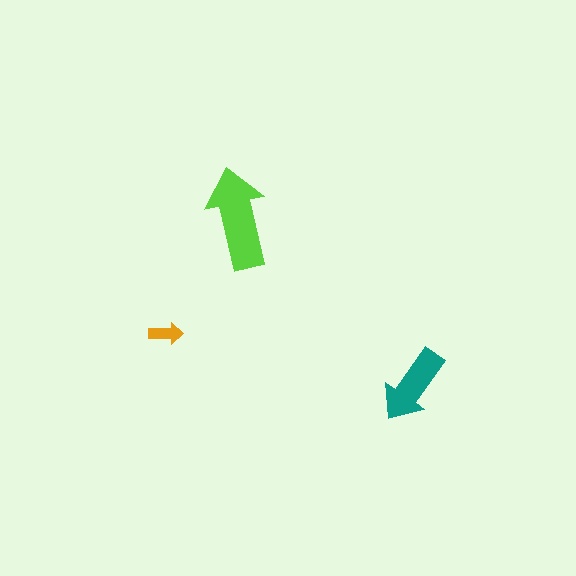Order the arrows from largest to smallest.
the lime one, the teal one, the orange one.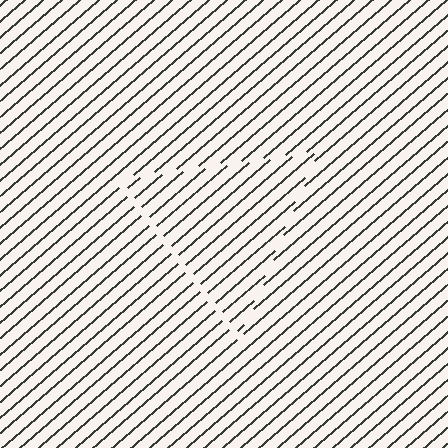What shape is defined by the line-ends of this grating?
An illusory triangle. The interior of the shape contains the same grating, shifted by half a period — the contour is defined by the phase discontinuity where line-ends from the inner and outer gratings abut.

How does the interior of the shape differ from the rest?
The interior of the shape contains the same grating, shifted by half a period — the contour is defined by the phase discontinuity where line-ends from the inner and outer gratings abut.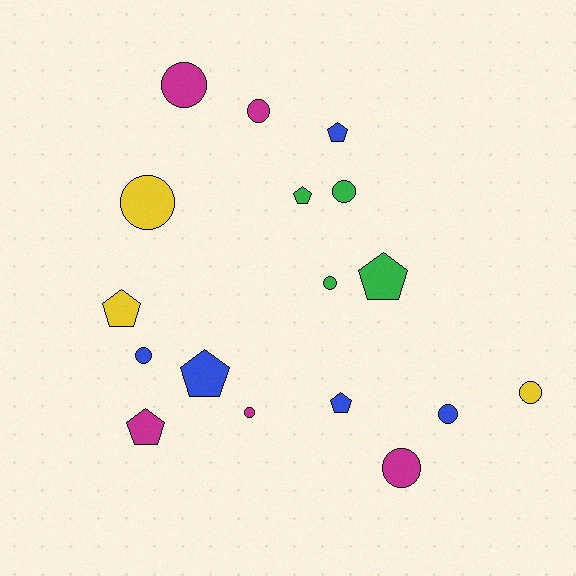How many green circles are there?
There are 2 green circles.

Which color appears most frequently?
Magenta, with 5 objects.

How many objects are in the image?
There are 17 objects.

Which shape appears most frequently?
Circle, with 10 objects.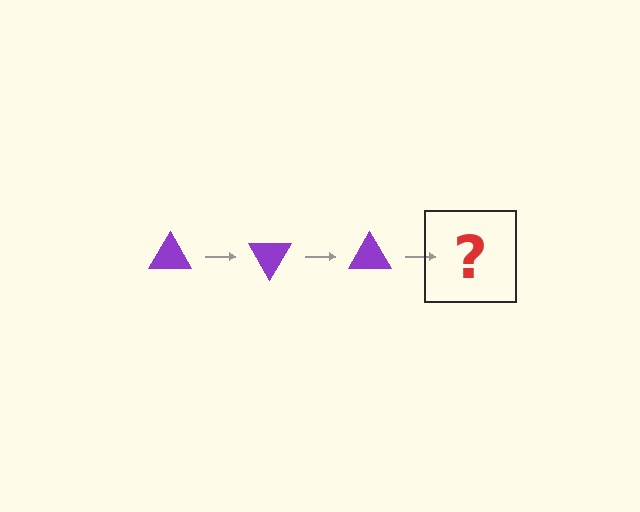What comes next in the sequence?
The next element should be a purple triangle rotated 180 degrees.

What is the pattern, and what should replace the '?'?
The pattern is that the triangle rotates 60 degrees each step. The '?' should be a purple triangle rotated 180 degrees.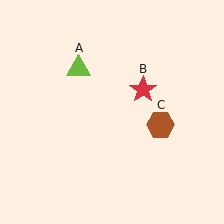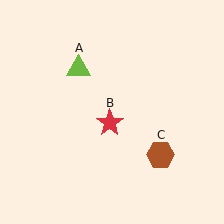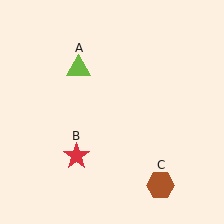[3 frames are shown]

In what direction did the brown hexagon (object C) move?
The brown hexagon (object C) moved down.